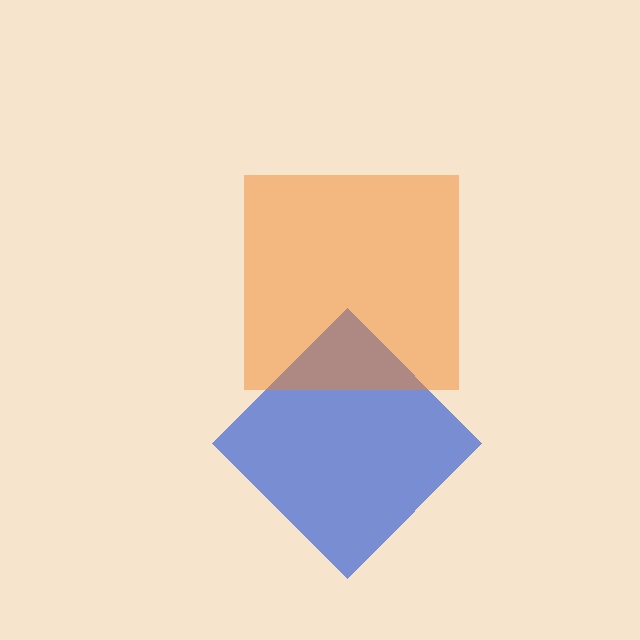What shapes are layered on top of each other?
The layered shapes are: a blue diamond, an orange square.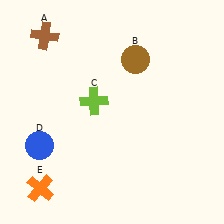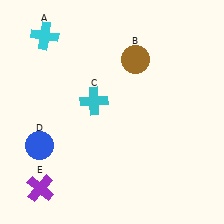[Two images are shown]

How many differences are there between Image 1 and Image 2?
There are 3 differences between the two images.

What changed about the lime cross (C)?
In Image 1, C is lime. In Image 2, it changed to cyan.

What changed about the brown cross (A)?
In Image 1, A is brown. In Image 2, it changed to cyan.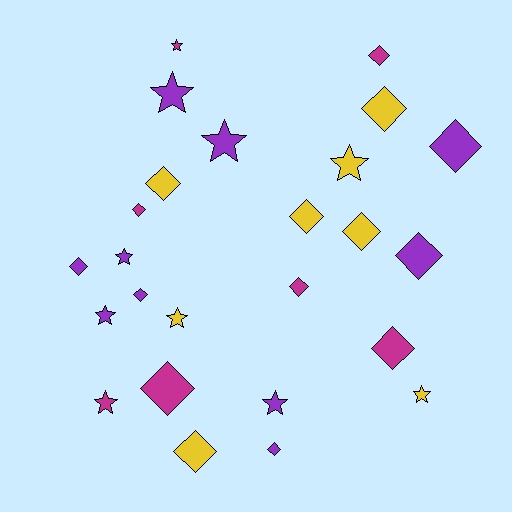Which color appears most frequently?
Purple, with 10 objects.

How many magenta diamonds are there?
There are 5 magenta diamonds.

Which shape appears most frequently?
Diamond, with 15 objects.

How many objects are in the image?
There are 25 objects.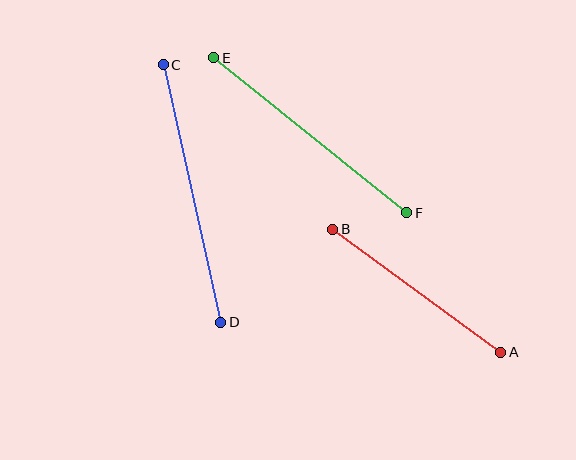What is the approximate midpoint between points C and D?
The midpoint is at approximately (192, 193) pixels.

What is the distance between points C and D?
The distance is approximately 264 pixels.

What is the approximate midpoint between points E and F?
The midpoint is at approximately (310, 135) pixels.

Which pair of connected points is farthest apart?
Points C and D are farthest apart.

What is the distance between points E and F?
The distance is approximately 248 pixels.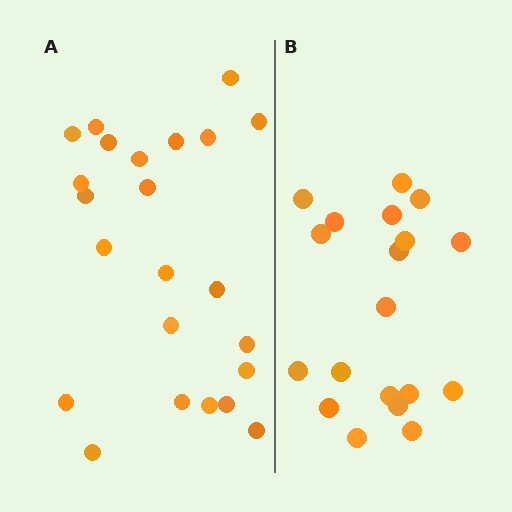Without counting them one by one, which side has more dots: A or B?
Region A (the left region) has more dots.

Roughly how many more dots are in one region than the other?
Region A has about 4 more dots than region B.